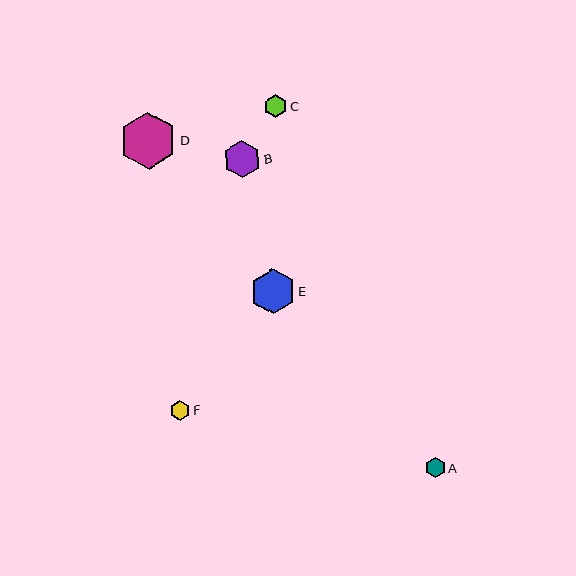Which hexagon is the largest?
Hexagon D is the largest with a size of approximately 57 pixels.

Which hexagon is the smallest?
Hexagon F is the smallest with a size of approximately 20 pixels.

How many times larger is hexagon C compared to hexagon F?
Hexagon C is approximately 1.2 times the size of hexagon F.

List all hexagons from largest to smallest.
From largest to smallest: D, E, B, C, A, F.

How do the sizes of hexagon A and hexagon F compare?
Hexagon A and hexagon F are approximately the same size.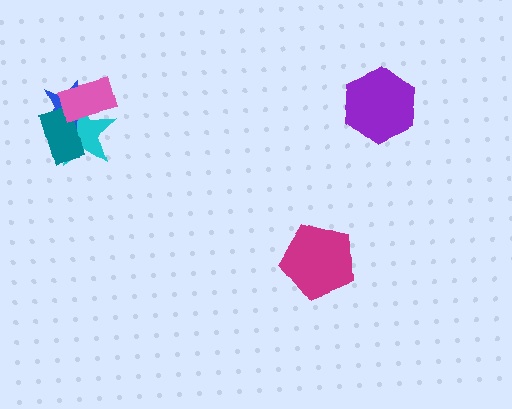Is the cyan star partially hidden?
Yes, it is partially covered by another shape.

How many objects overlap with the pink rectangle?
3 objects overlap with the pink rectangle.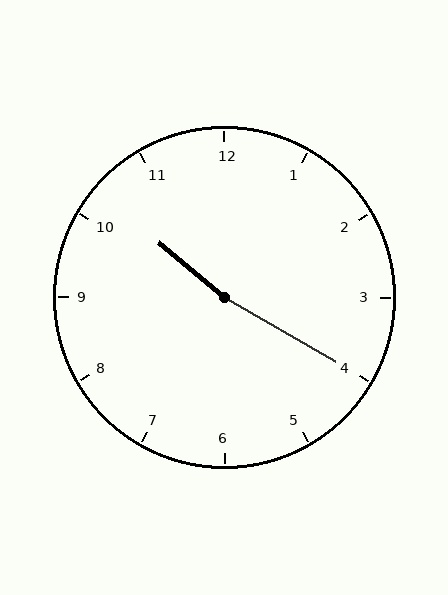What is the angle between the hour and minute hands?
Approximately 170 degrees.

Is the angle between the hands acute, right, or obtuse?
It is obtuse.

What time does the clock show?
10:20.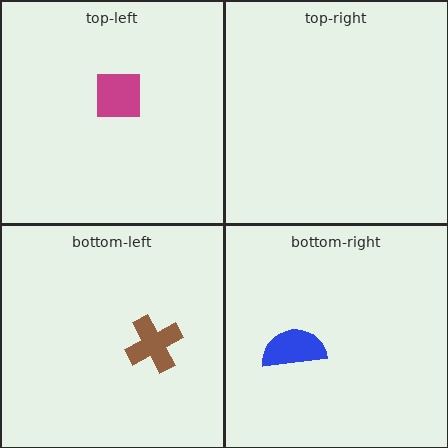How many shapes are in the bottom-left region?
1.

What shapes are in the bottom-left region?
The brown cross.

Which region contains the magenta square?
The top-left region.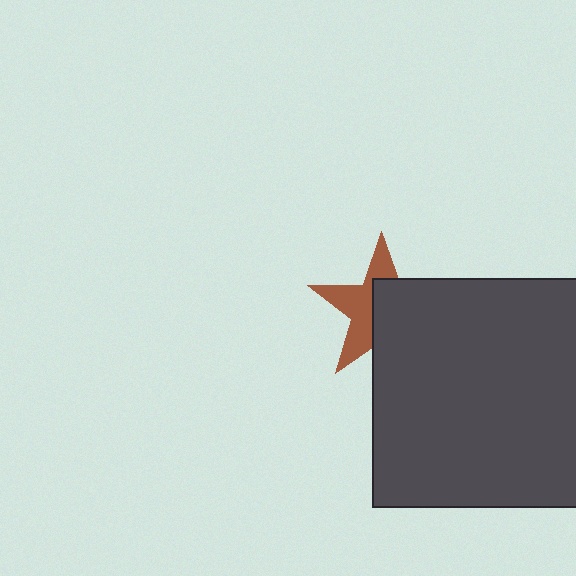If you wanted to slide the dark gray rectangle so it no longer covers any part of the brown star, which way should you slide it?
Slide it toward the lower-right — that is the most direct way to separate the two shapes.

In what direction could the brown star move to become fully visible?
The brown star could move toward the upper-left. That would shift it out from behind the dark gray rectangle entirely.